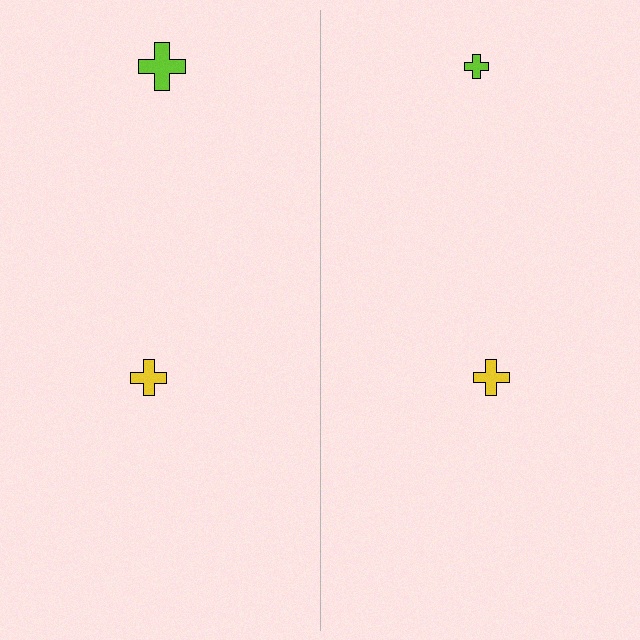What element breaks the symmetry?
The lime cross on the right side has a different size than its mirror counterpart.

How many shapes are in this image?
There are 4 shapes in this image.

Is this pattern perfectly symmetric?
No, the pattern is not perfectly symmetric. The lime cross on the right side has a different size than its mirror counterpart.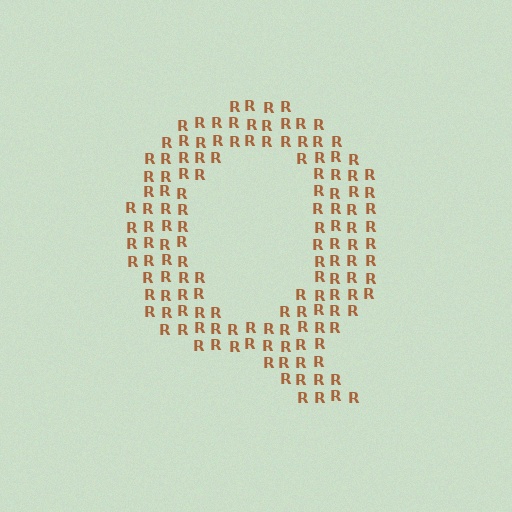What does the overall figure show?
The overall figure shows the letter Q.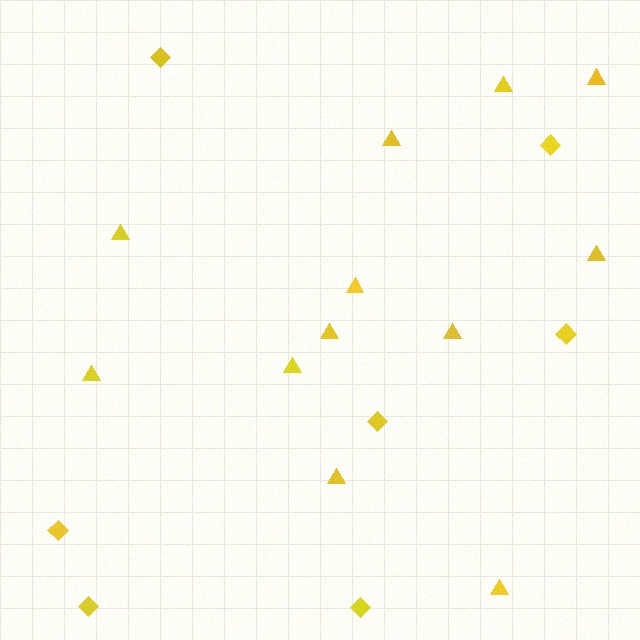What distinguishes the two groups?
There are 2 groups: one group of diamonds (7) and one group of triangles (12).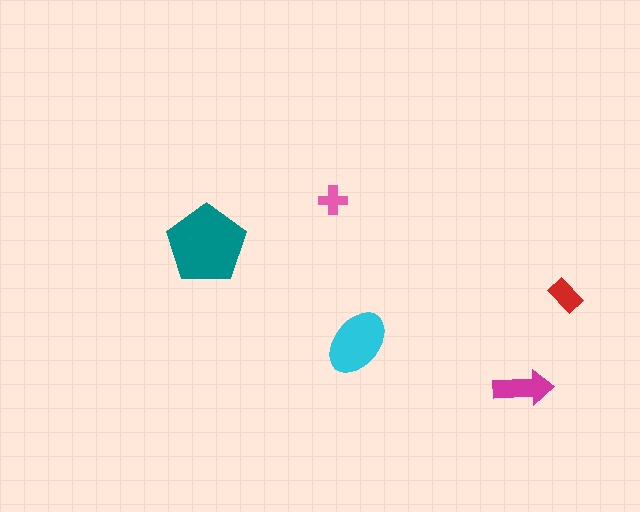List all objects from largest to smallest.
The teal pentagon, the cyan ellipse, the magenta arrow, the red rectangle, the pink cross.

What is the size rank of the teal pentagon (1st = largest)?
1st.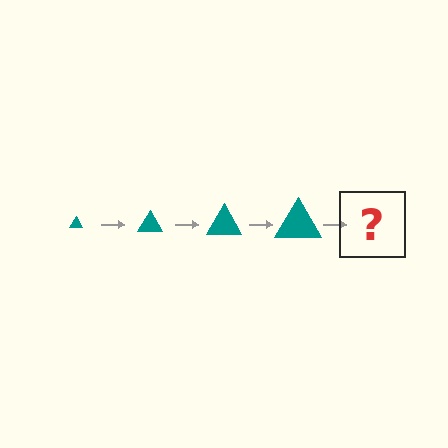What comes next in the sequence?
The next element should be a teal triangle, larger than the previous one.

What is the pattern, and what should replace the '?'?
The pattern is that the triangle gets progressively larger each step. The '?' should be a teal triangle, larger than the previous one.